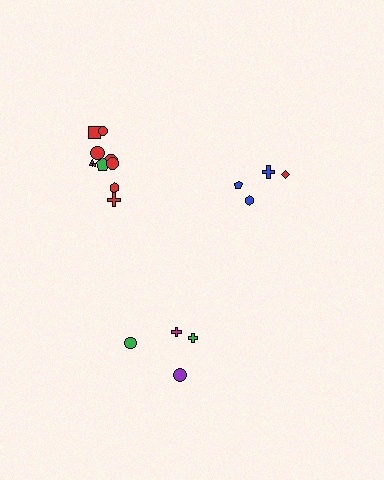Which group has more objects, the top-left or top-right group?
The top-left group.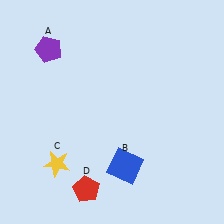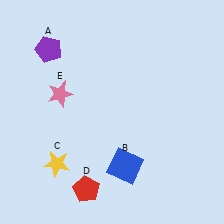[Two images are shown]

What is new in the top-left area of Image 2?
A pink star (E) was added in the top-left area of Image 2.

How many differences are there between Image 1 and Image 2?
There is 1 difference between the two images.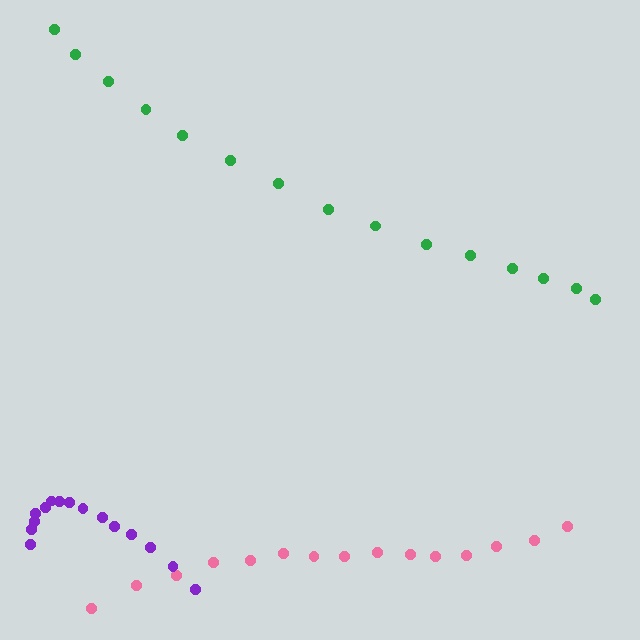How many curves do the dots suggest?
There are 3 distinct paths.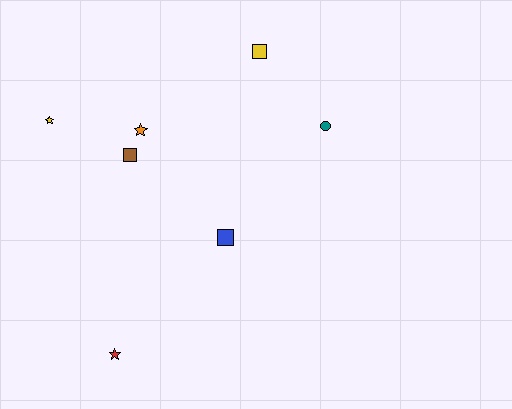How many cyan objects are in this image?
There are no cyan objects.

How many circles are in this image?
There is 1 circle.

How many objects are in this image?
There are 7 objects.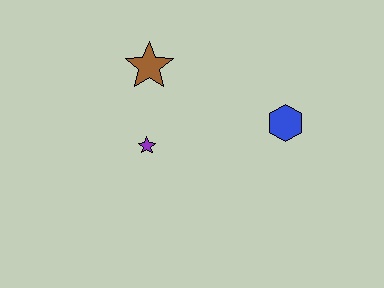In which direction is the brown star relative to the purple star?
The brown star is above the purple star.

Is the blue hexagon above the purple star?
Yes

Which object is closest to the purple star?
The brown star is closest to the purple star.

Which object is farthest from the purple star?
The blue hexagon is farthest from the purple star.